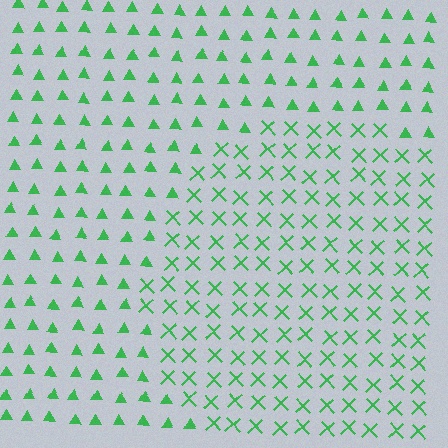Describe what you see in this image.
The image is filled with small green elements arranged in a uniform grid. A circle-shaped region contains X marks, while the surrounding area contains triangles. The boundary is defined purely by the change in element shape.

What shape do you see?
I see a circle.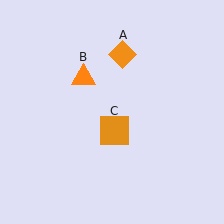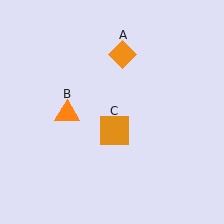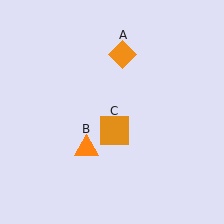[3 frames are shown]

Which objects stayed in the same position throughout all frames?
Orange diamond (object A) and orange square (object C) remained stationary.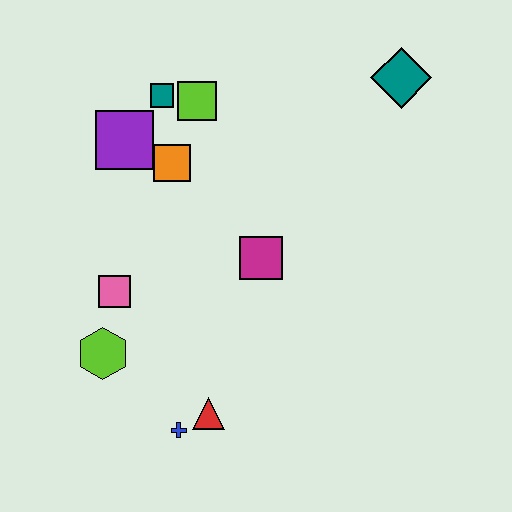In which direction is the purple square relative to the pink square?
The purple square is above the pink square.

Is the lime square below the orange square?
No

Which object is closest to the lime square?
The teal square is closest to the lime square.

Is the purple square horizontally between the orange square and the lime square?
No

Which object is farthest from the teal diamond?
The blue cross is farthest from the teal diamond.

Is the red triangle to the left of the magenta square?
Yes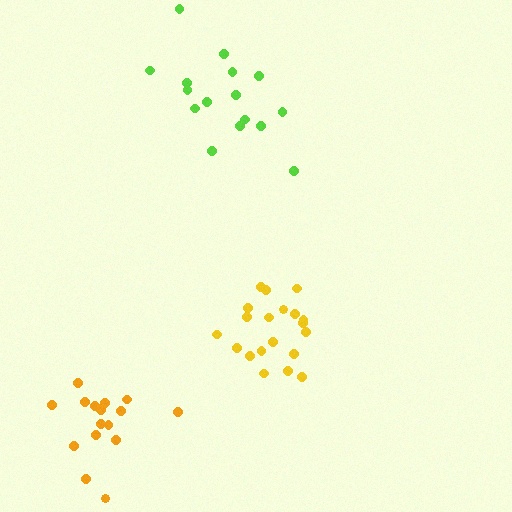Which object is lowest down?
The orange cluster is bottommost.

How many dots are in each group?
Group 1: 16 dots, Group 2: 20 dots, Group 3: 16 dots (52 total).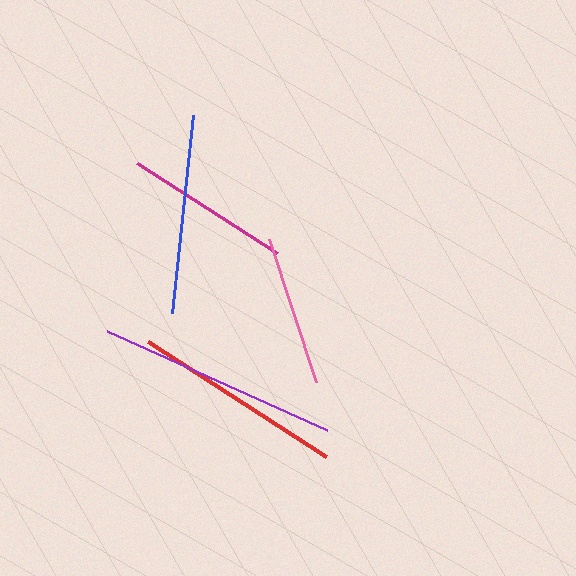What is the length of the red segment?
The red segment is approximately 212 pixels long.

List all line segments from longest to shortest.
From longest to shortest: purple, red, blue, magenta, pink.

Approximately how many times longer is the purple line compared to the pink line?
The purple line is approximately 1.6 times the length of the pink line.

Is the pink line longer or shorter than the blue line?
The blue line is longer than the pink line.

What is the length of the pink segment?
The pink segment is approximately 151 pixels long.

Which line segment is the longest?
The purple line is the longest at approximately 241 pixels.